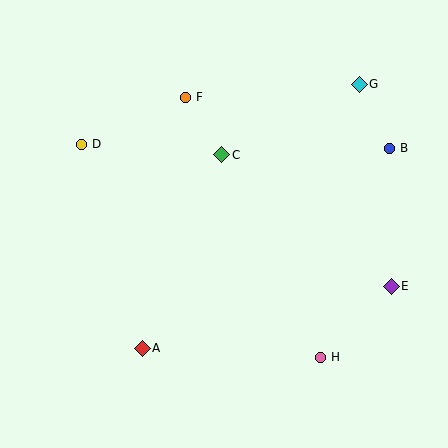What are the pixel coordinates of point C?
Point C is at (222, 155).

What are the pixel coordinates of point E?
Point E is at (391, 286).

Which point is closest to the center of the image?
Point C at (222, 155) is closest to the center.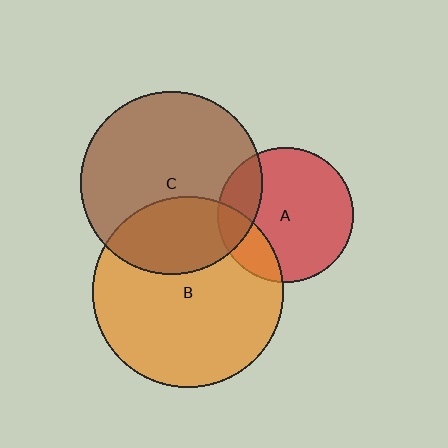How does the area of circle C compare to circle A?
Approximately 1.8 times.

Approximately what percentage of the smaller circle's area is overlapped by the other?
Approximately 30%.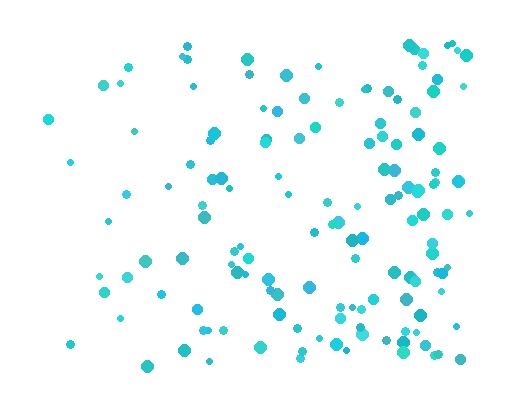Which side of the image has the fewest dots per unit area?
The left.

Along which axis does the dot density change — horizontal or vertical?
Horizontal.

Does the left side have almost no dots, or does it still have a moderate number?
Still a moderate number, just noticeably fewer than the right.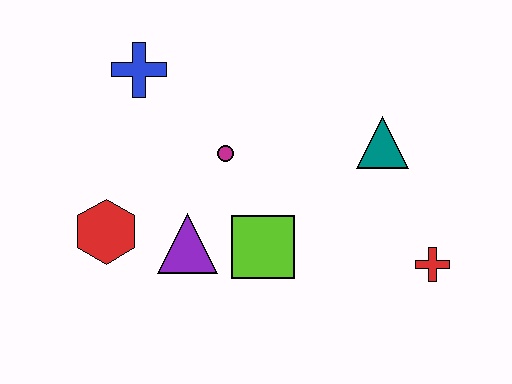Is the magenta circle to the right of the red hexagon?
Yes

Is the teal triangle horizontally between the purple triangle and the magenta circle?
No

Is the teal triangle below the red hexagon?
No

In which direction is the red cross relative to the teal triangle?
The red cross is below the teal triangle.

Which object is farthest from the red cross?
The blue cross is farthest from the red cross.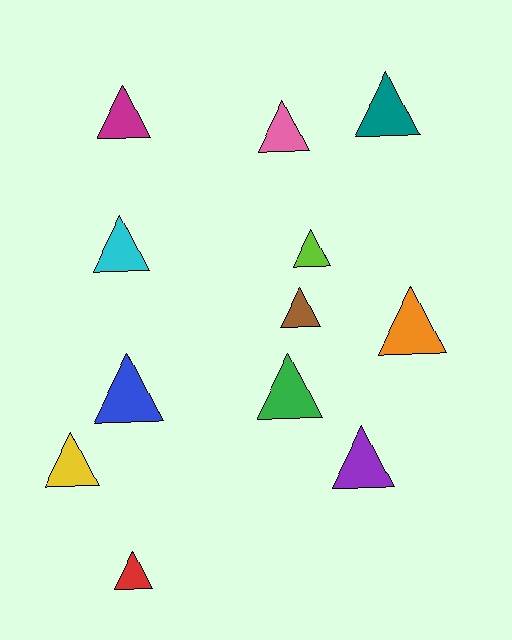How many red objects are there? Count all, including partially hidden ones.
There is 1 red object.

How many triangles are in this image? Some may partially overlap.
There are 12 triangles.